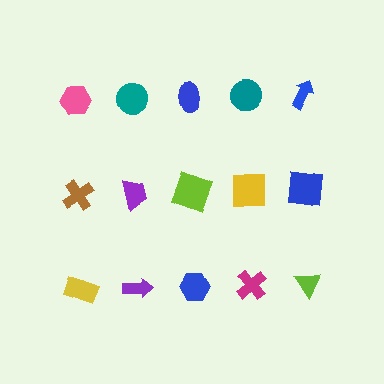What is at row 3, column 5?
A lime triangle.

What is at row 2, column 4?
A yellow square.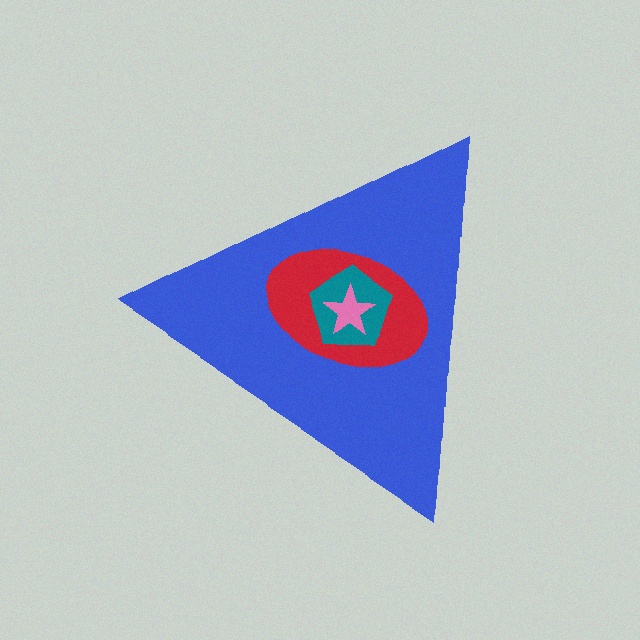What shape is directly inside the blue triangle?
The red ellipse.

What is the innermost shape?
The pink star.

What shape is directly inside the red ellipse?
The teal pentagon.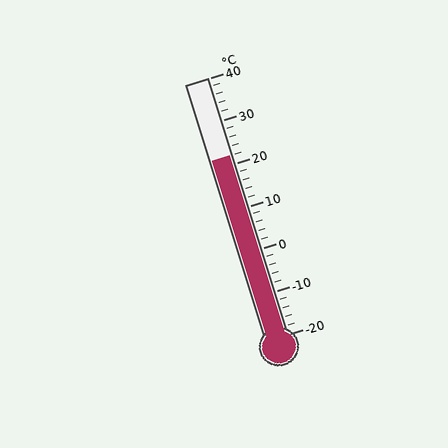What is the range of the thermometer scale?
The thermometer scale ranges from -20°C to 40°C.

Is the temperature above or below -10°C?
The temperature is above -10°C.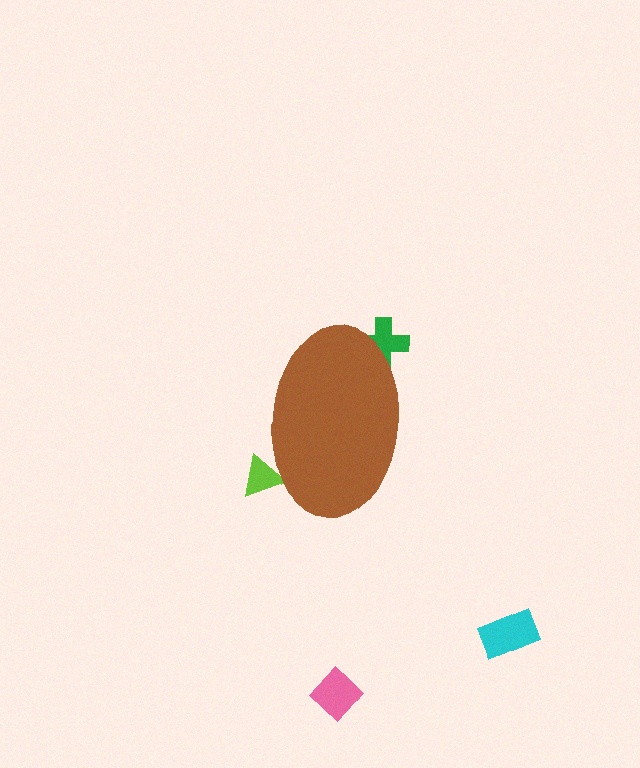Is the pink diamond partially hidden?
No, the pink diamond is fully visible.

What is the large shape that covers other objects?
A brown ellipse.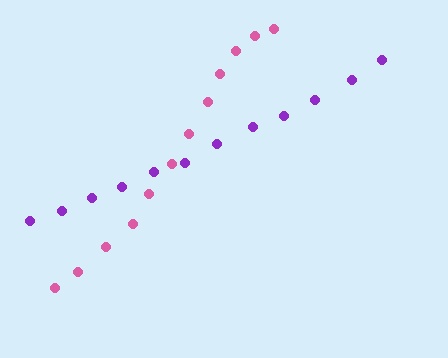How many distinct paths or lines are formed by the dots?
There are 2 distinct paths.